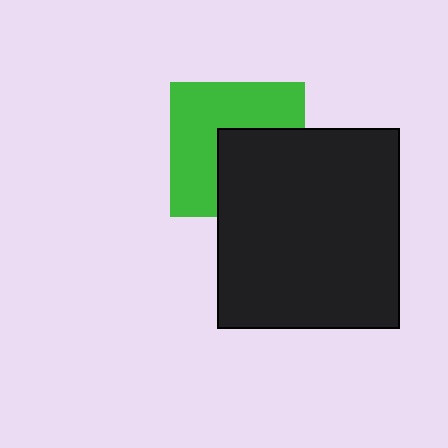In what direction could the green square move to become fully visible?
The green square could move toward the upper-left. That would shift it out from behind the black rectangle entirely.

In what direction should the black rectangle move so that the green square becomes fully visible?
The black rectangle should move toward the lower-right. That is the shortest direction to clear the overlap and leave the green square fully visible.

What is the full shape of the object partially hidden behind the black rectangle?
The partially hidden object is a green square.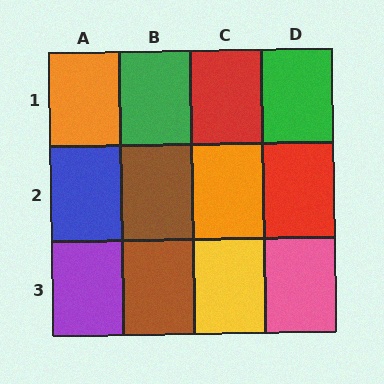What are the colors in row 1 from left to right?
Orange, green, red, green.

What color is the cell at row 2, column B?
Brown.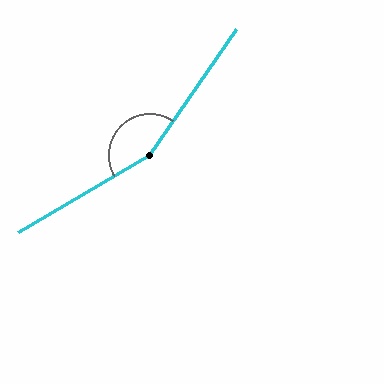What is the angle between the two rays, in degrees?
Approximately 155 degrees.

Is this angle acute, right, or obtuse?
It is obtuse.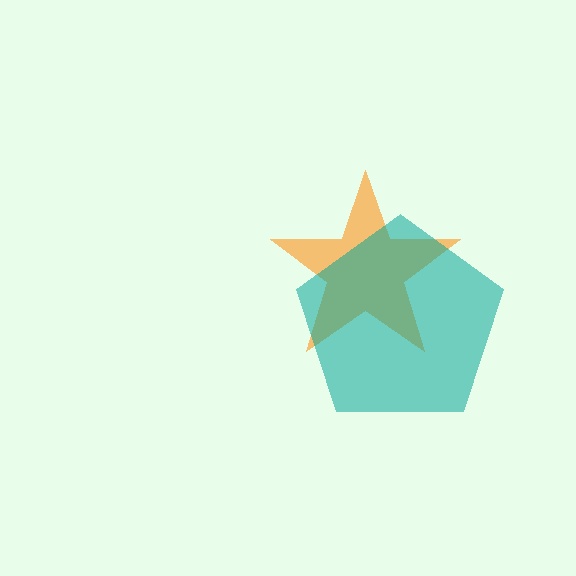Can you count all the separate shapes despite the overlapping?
Yes, there are 2 separate shapes.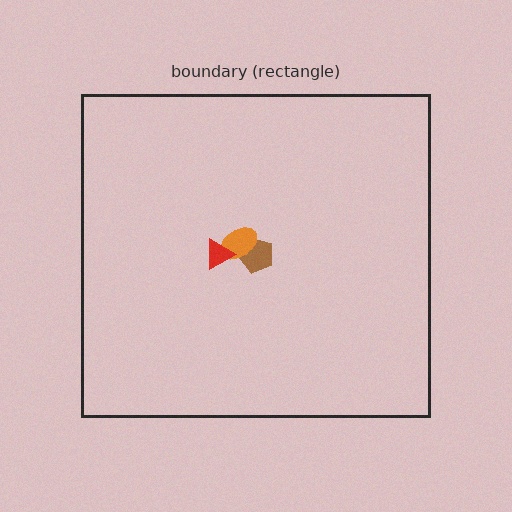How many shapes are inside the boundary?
3 inside, 0 outside.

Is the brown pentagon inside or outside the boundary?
Inside.